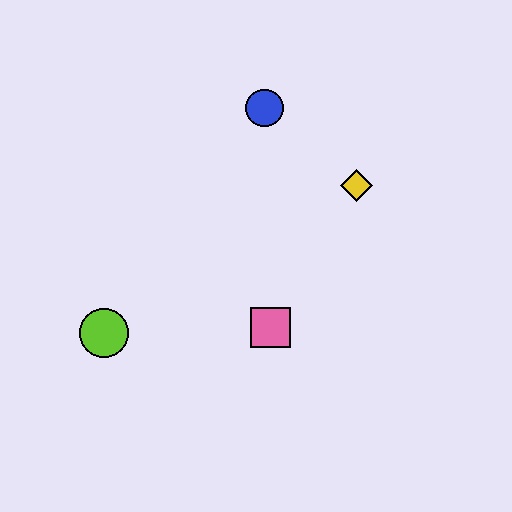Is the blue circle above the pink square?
Yes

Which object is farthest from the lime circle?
The yellow diamond is farthest from the lime circle.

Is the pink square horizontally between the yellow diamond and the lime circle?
Yes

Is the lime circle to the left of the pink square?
Yes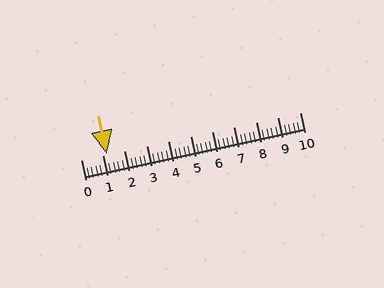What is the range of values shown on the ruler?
The ruler shows values from 0 to 10.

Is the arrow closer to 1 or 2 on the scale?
The arrow is closer to 1.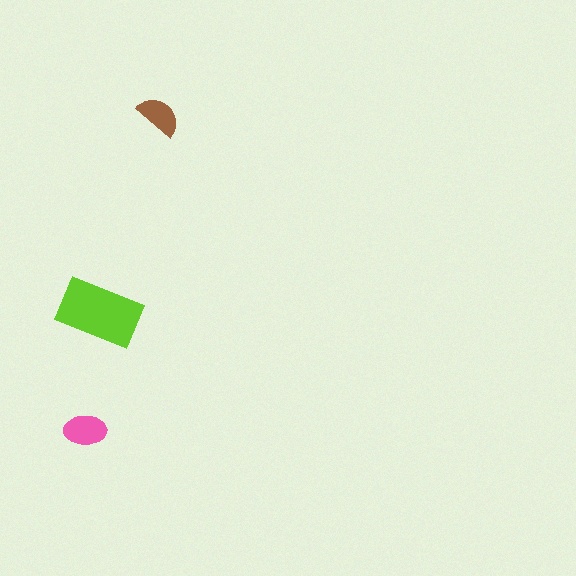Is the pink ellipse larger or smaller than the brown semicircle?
Larger.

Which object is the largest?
The lime rectangle.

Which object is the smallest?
The brown semicircle.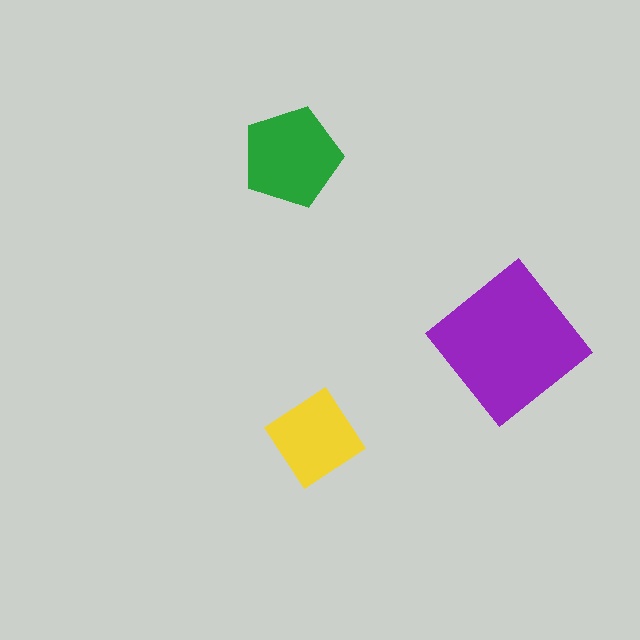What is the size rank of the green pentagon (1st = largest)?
2nd.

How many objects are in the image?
There are 3 objects in the image.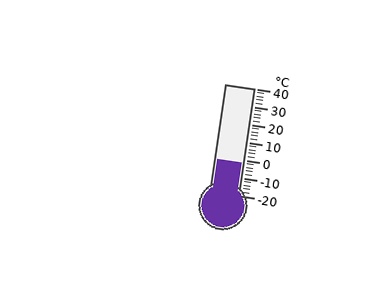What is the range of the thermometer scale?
The thermometer scale ranges from -20°C to 40°C.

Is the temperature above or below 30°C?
The temperature is below 30°C.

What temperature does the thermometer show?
The thermometer shows approximately -2°C.